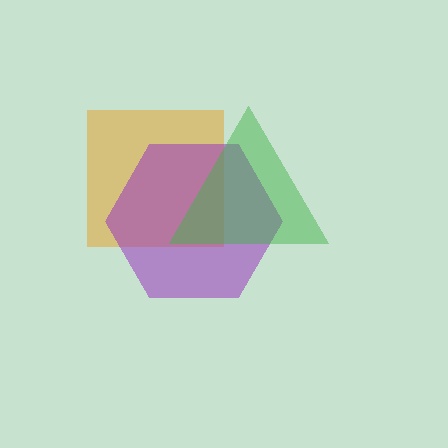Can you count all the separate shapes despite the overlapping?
Yes, there are 3 separate shapes.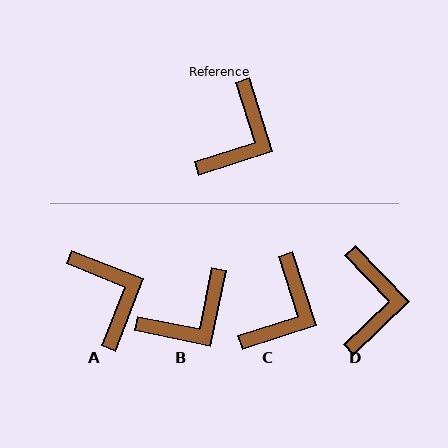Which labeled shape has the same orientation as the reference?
C.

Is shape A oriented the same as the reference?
No, it is off by about 51 degrees.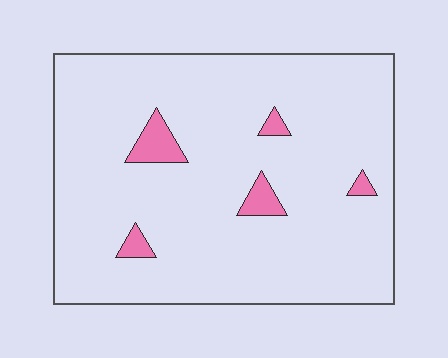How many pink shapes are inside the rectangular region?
5.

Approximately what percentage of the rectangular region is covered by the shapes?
Approximately 5%.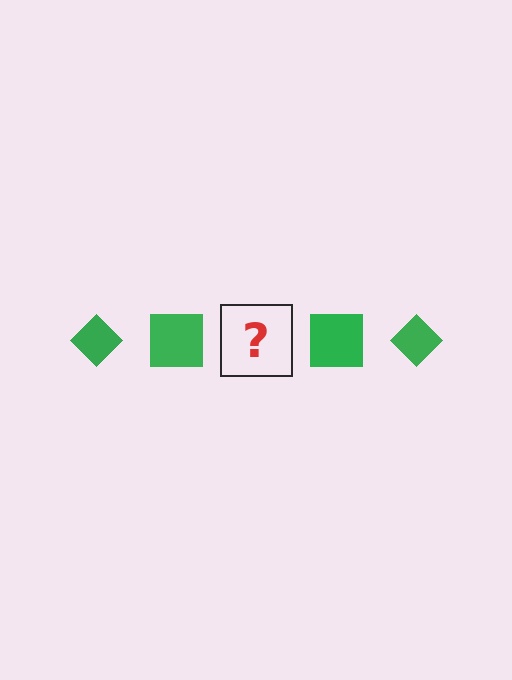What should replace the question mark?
The question mark should be replaced with a green diamond.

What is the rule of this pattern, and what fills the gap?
The rule is that the pattern cycles through diamond, square shapes in green. The gap should be filled with a green diamond.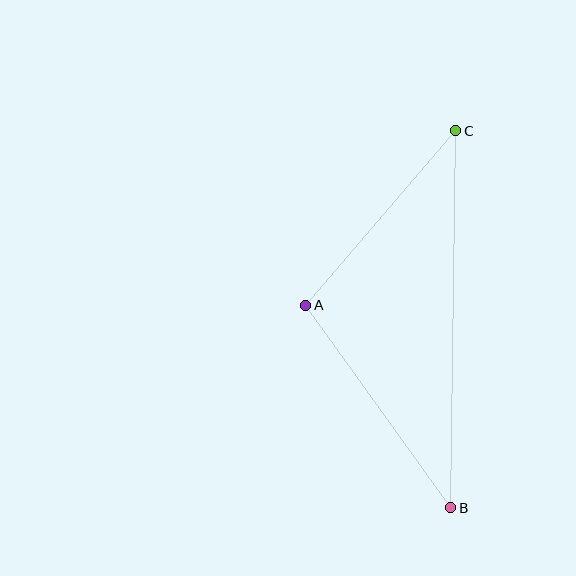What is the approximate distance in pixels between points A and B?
The distance between A and B is approximately 249 pixels.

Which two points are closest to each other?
Points A and C are closest to each other.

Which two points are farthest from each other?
Points B and C are farthest from each other.